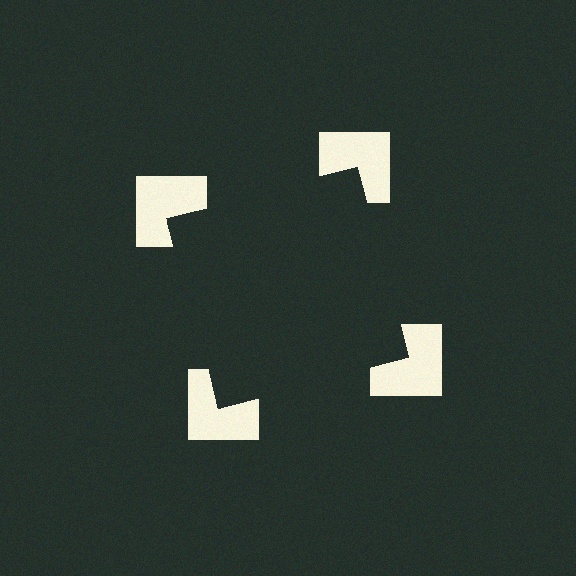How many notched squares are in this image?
There are 4 — one at each vertex of the illusory square.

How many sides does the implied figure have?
4 sides.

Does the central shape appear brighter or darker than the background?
It typically appears slightly darker than the background, even though no actual brightness change is drawn.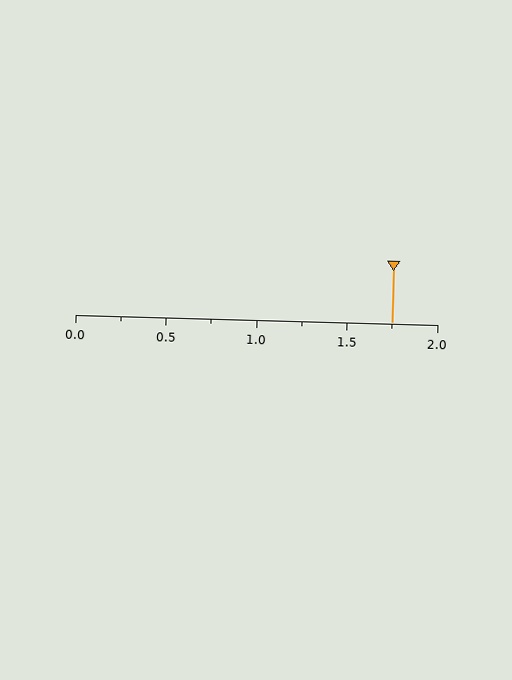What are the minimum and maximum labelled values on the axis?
The axis runs from 0.0 to 2.0.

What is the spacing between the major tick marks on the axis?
The major ticks are spaced 0.5 apart.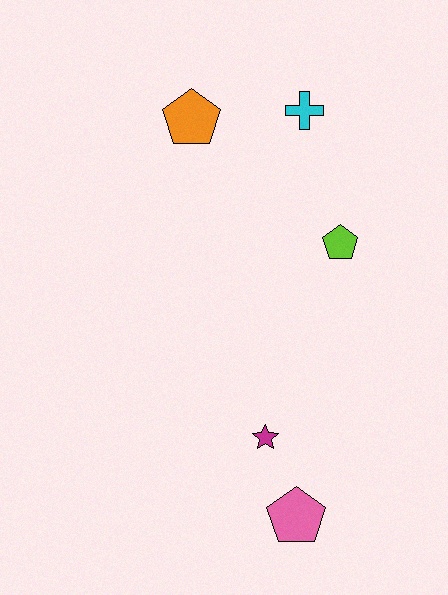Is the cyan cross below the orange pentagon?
No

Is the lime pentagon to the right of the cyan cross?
Yes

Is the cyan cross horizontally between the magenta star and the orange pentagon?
No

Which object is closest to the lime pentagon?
The cyan cross is closest to the lime pentagon.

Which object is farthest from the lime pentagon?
The pink pentagon is farthest from the lime pentagon.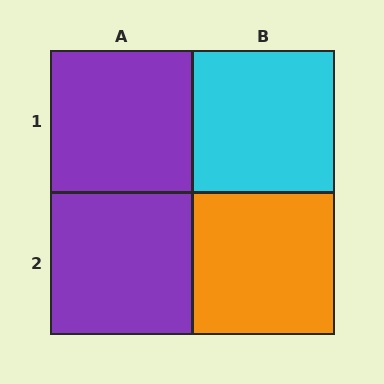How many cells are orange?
1 cell is orange.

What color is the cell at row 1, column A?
Purple.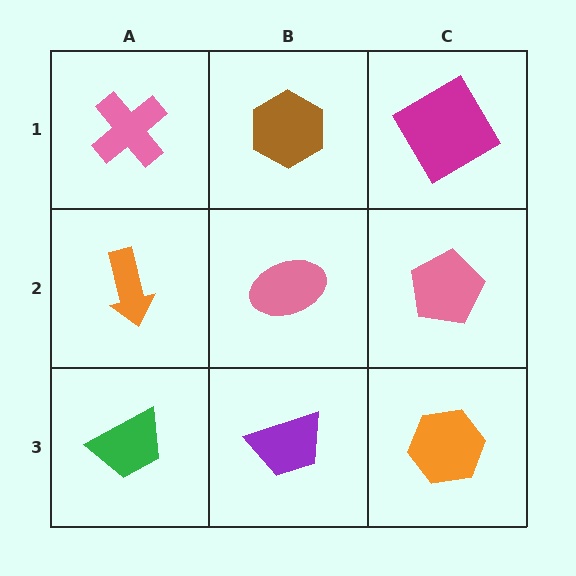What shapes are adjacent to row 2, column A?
A pink cross (row 1, column A), a green trapezoid (row 3, column A), a pink ellipse (row 2, column B).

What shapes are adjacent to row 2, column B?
A brown hexagon (row 1, column B), a purple trapezoid (row 3, column B), an orange arrow (row 2, column A), a pink pentagon (row 2, column C).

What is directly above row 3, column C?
A pink pentagon.